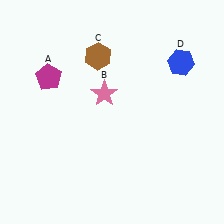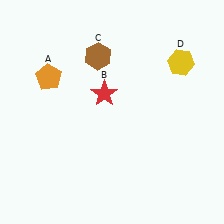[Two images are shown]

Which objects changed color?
A changed from magenta to orange. B changed from pink to red. D changed from blue to yellow.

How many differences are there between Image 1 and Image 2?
There are 3 differences between the two images.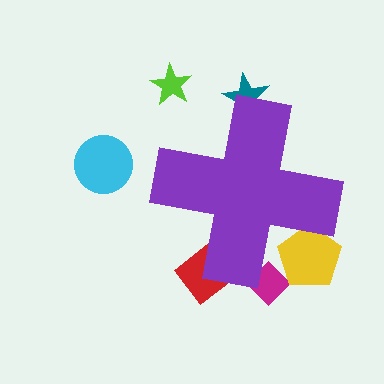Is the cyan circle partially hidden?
No, the cyan circle is fully visible.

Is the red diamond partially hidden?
Yes, the red diamond is partially hidden behind the purple cross.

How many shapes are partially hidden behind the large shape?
4 shapes are partially hidden.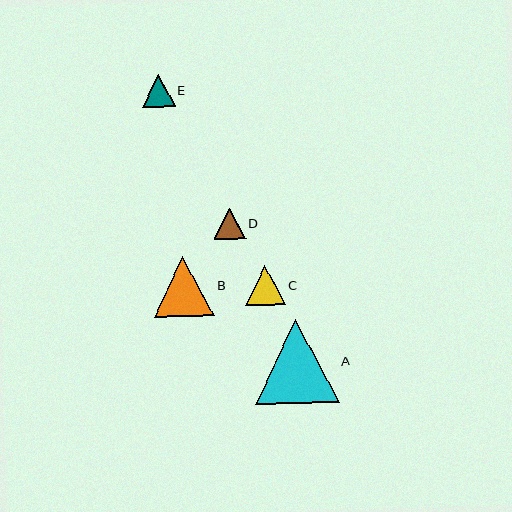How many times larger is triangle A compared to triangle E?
Triangle A is approximately 2.6 times the size of triangle E.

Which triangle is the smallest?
Triangle D is the smallest with a size of approximately 31 pixels.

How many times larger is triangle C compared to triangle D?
Triangle C is approximately 1.3 times the size of triangle D.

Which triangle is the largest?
Triangle A is the largest with a size of approximately 84 pixels.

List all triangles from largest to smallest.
From largest to smallest: A, B, C, E, D.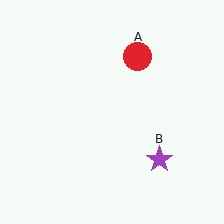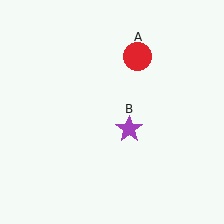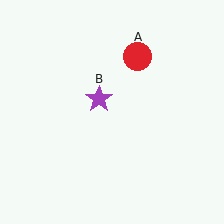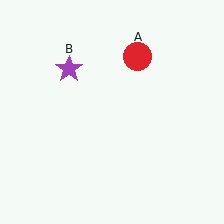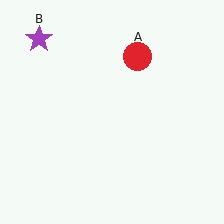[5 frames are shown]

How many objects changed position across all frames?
1 object changed position: purple star (object B).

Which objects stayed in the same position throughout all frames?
Red circle (object A) remained stationary.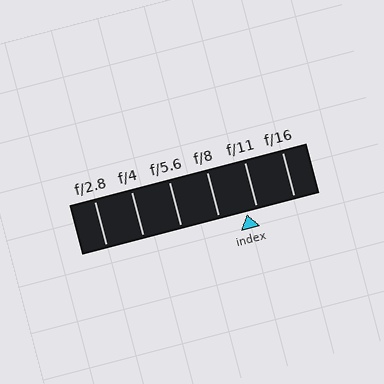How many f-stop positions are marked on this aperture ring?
There are 6 f-stop positions marked.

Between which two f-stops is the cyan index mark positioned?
The index mark is between f/8 and f/11.